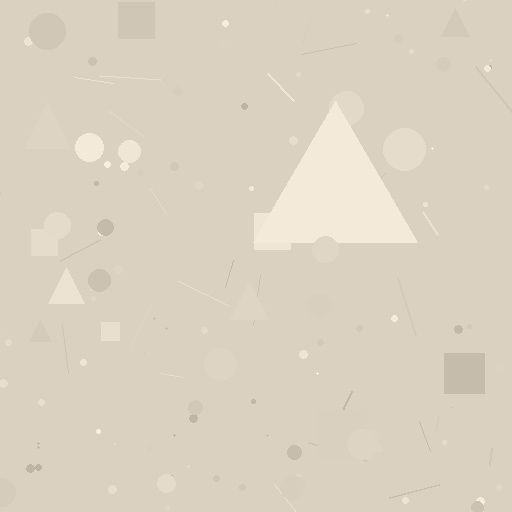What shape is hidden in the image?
A triangle is hidden in the image.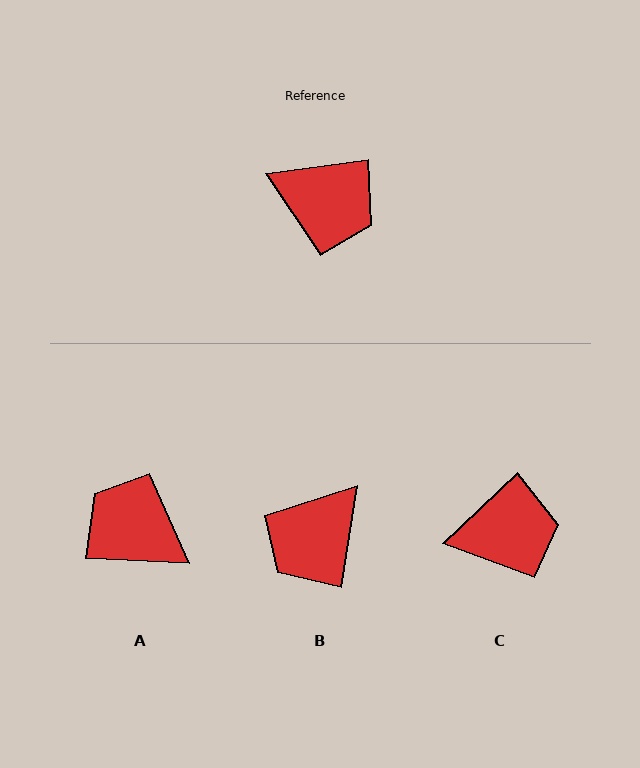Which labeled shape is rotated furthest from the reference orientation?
A, about 170 degrees away.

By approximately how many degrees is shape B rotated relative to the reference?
Approximately 106 degrees clockwise.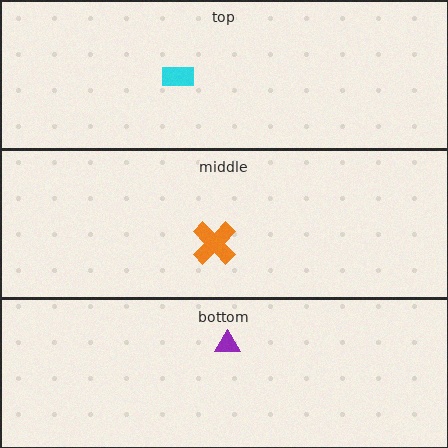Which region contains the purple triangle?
The bottom region.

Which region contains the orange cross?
The middle region.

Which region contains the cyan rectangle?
The top region.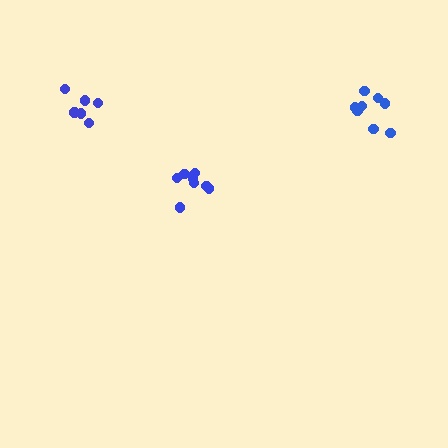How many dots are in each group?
Group 1: 6 dots, Group 2: 8 dots, Group 3: 8 dots (22 total).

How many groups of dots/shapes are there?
There are 3 groups.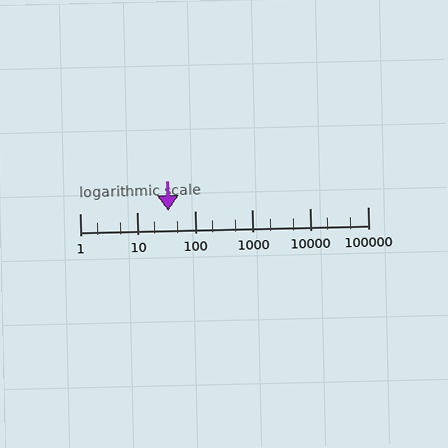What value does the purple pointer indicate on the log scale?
The pointer indicates approximately 34.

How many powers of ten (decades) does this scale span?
The scale spans 5 decades, from 1 to 100000.